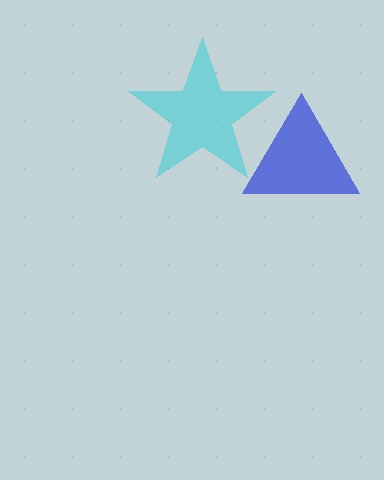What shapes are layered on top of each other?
The layered shapes are: a cyan star, a blue triangle.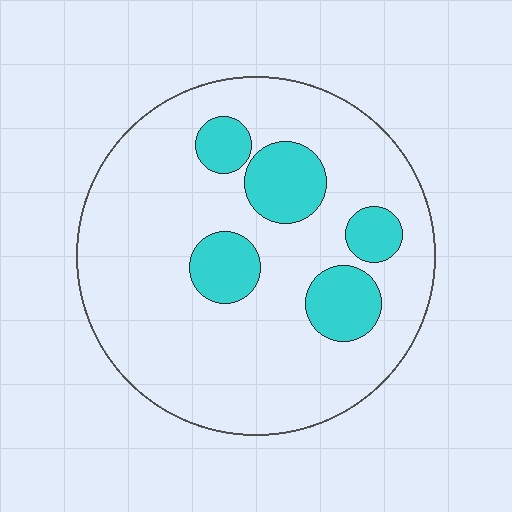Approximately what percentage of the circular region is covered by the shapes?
Approximately 20%.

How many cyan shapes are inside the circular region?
5.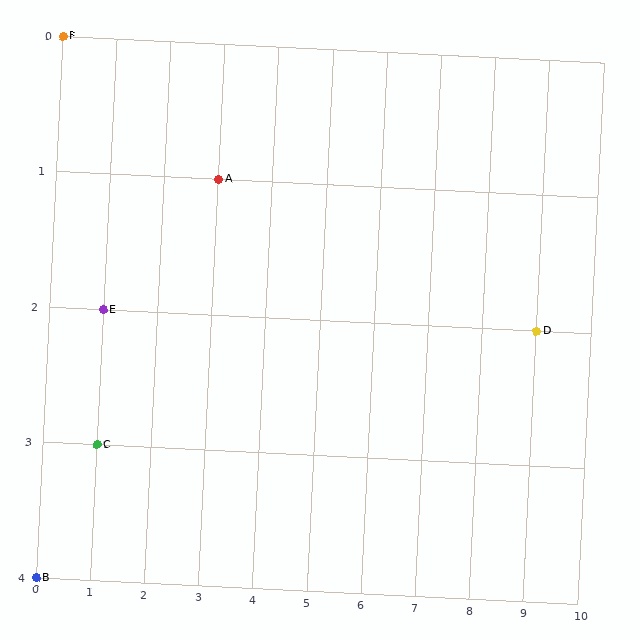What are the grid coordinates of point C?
Point C is at grid coordinates (1, 3).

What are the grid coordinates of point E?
Point E is at grid coordinates (1, 2).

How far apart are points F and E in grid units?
Points F and E are 1 column and 2 rows apart (about 2.2 grid units diagonally).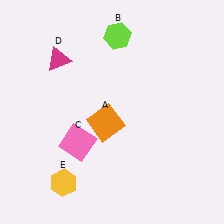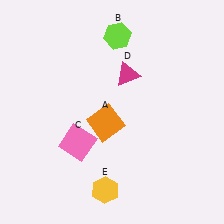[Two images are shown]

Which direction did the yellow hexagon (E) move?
The yellow hexagon (E) moved right.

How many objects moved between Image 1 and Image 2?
2 objects moved between the two images.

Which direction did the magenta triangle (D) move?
The magenta triangle (D) moved right.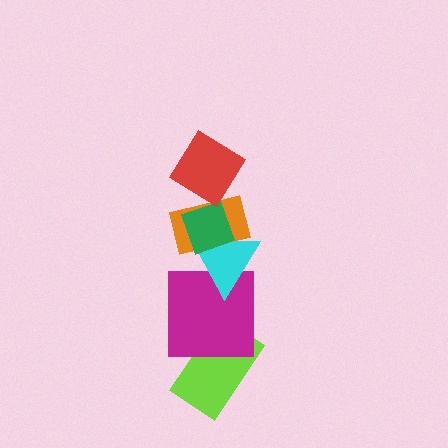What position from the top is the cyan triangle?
The cyan triangle is 4th from the top.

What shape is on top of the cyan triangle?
The orange rectangle is on top of the cyan triangle.